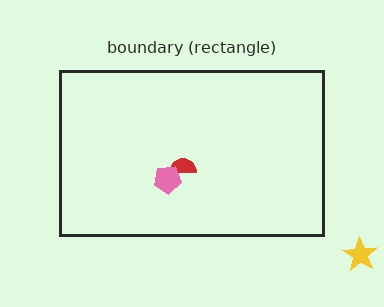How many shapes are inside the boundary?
2 inside, 1 outside.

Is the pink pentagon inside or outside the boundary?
Inside.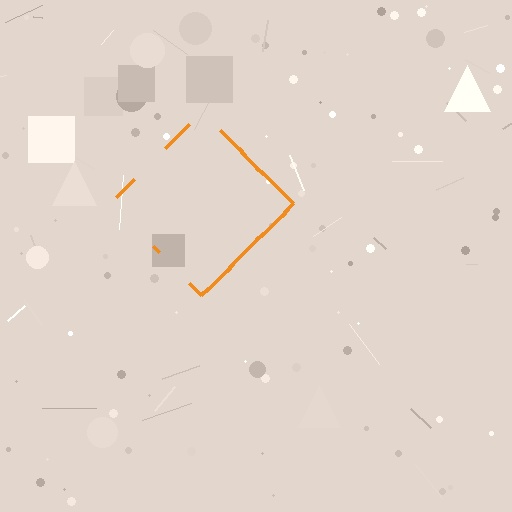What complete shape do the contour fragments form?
The contour fragments form a diamond.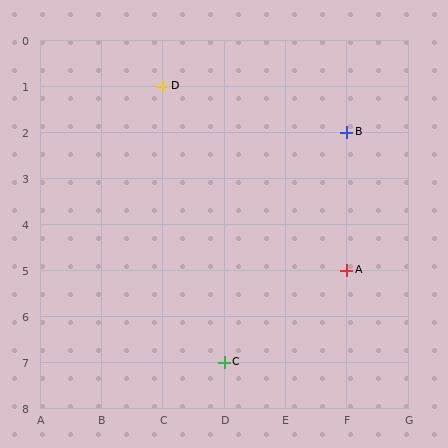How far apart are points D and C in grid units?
Points D and C are 1 column and 6 rows apart (about 6.1 grid units diagonally).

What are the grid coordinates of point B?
Point B is at grid coordinates (F, 2).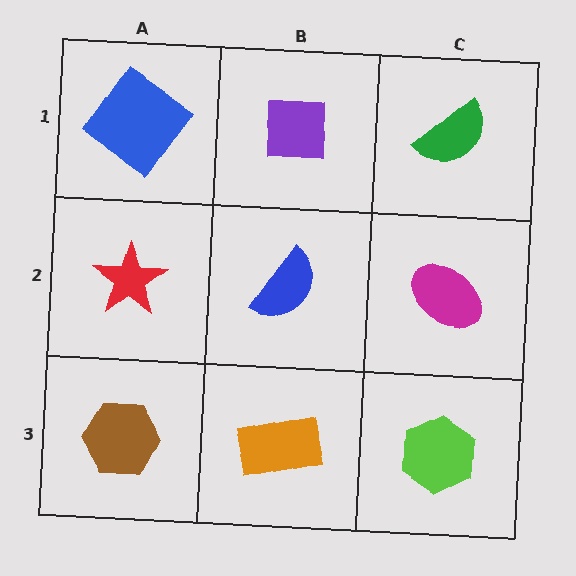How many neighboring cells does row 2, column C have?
3.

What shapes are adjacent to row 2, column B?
A purple square (row 1, column B), an orange rectangle (row 3, column B), a red star (row 2, column A), a magenta ellipse (row 2, column C).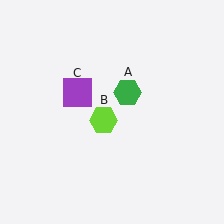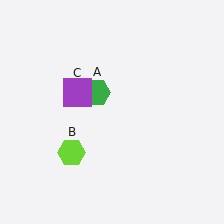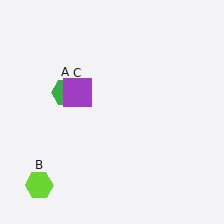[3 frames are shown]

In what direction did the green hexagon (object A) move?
The green hexagon (object A) moved left.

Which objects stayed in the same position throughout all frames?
Purple square (object C) remained stationary.